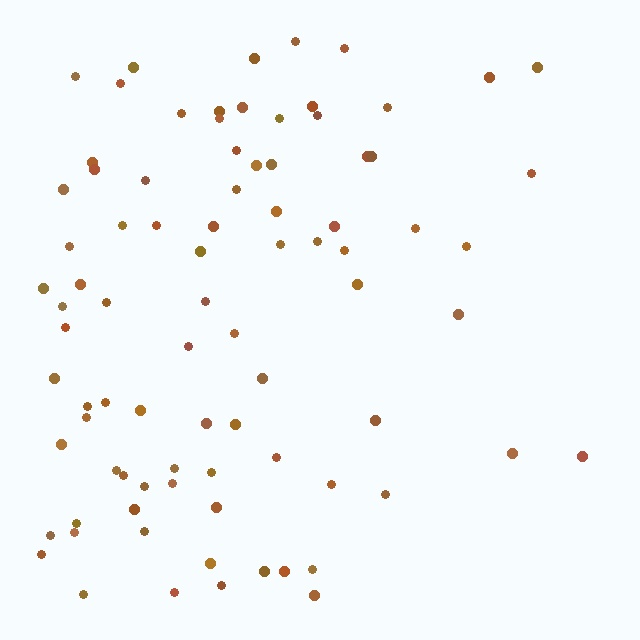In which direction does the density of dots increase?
From right to left, with the left side densest.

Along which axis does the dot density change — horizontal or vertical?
Horizontal.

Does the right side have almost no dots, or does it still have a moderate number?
Still a moderate number, just noticeably fewer than the left.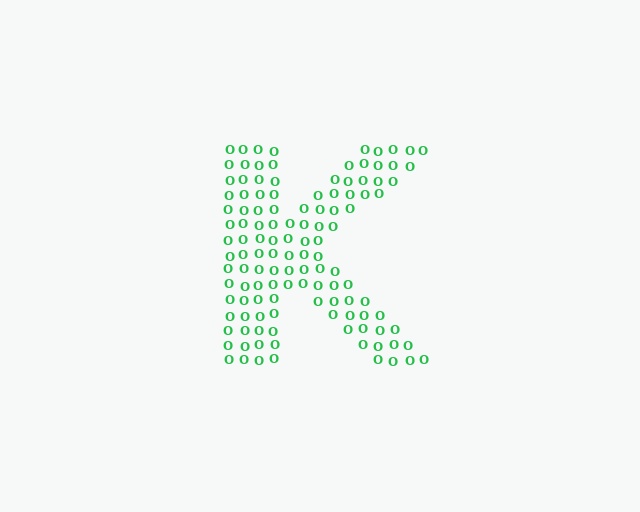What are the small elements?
The small elements are letter O's.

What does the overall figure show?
The overall figure shows the letter K.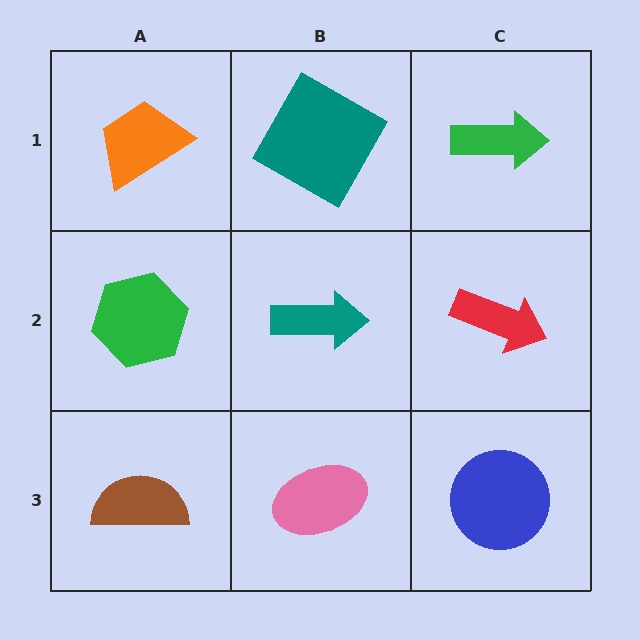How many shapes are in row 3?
3 shapes.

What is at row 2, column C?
A red arrow.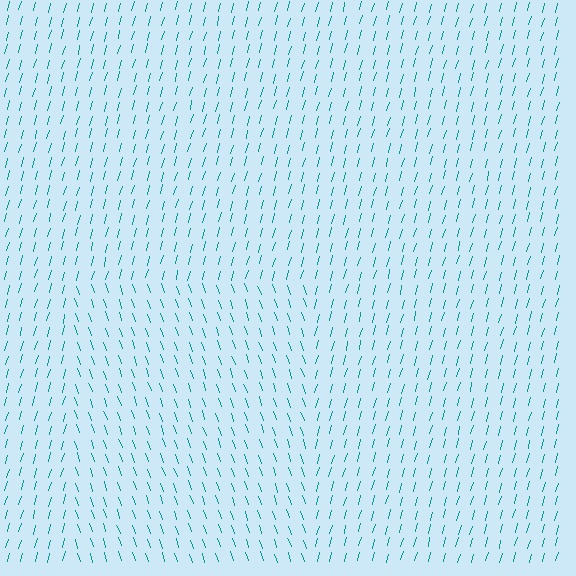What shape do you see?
I see a rectangle.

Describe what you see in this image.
The image is filled with small teal line segments. A rectangle region in the image has lines oriented differently from the surrounding lines, creating a visible texture boundary.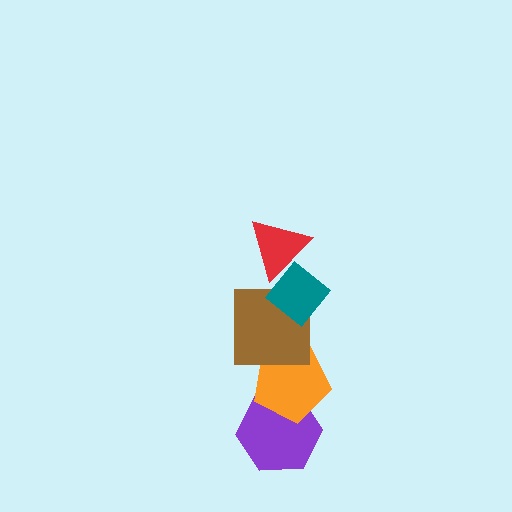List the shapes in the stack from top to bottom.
From top to bottom: the red triangle, the teal diamond, the brown square, the orange pentagon, the purple hexagon.